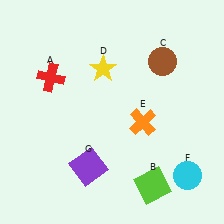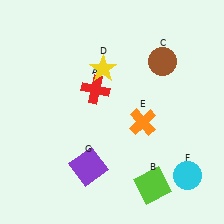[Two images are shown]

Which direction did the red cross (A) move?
The red cross (A) moved right.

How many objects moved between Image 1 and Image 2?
1 object moved between the two images.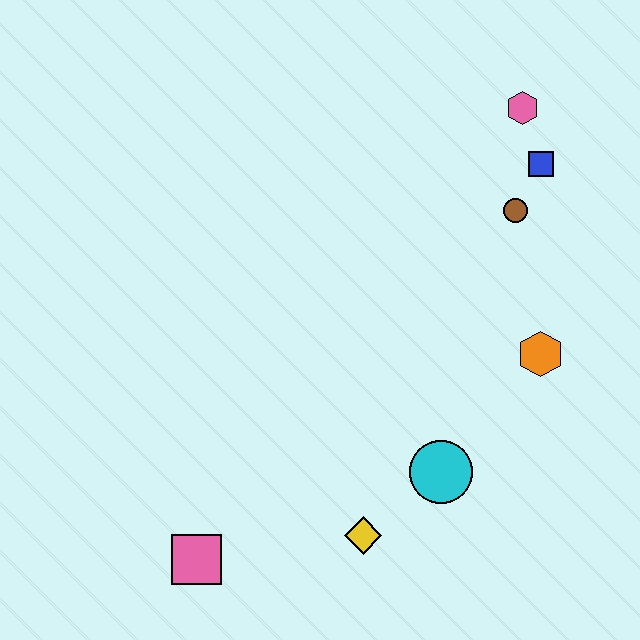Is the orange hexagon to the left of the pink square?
No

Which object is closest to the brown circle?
The blue square is closest to the brown circle.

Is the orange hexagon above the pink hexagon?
No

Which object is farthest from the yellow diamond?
The pink hexagon is farthest from the yellow diamond.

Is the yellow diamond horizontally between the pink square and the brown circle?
Yes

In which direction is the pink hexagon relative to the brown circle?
The pink hexagon is above the brown circle.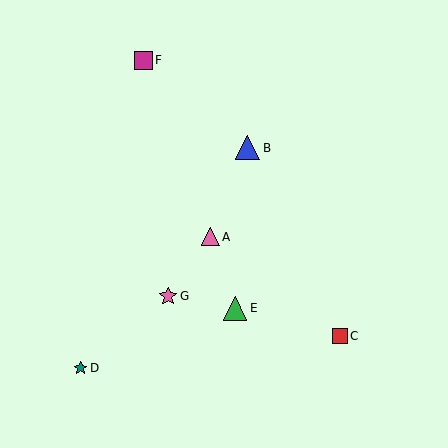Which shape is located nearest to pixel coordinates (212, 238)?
The pink triangle (labeled A) at (210, 237) is nearest to that location.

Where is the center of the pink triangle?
The center of the pink triangle is at (210, 237).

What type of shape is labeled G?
Shape G is a pink star.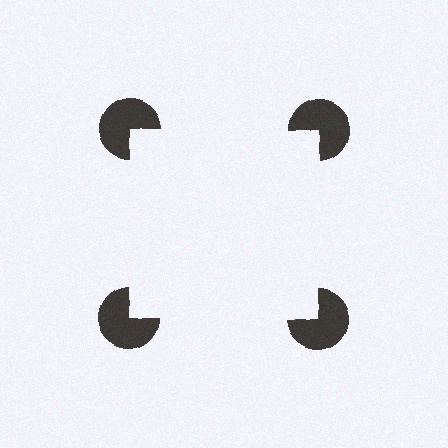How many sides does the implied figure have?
4 sides.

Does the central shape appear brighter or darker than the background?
It typically appears slightly brighter than the background, even though no actual brightness change is drawn.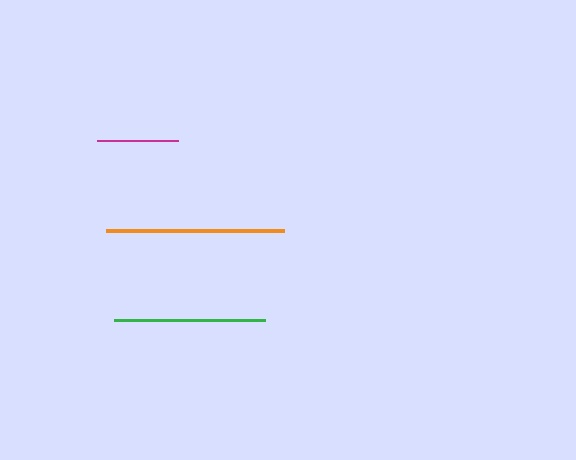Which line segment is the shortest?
The magenta line is the shortest at approximately 81 pixels.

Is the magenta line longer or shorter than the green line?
The green line is longer than the magenta line.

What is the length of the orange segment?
The orange segment is approximately 177 pixels long.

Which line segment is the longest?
The orange line is the longest at approximately 177 pixels.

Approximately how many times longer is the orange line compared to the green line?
The orange line is approximately 1.2 times the length of the green line.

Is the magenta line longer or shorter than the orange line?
The orange line is longer than the magenta line.